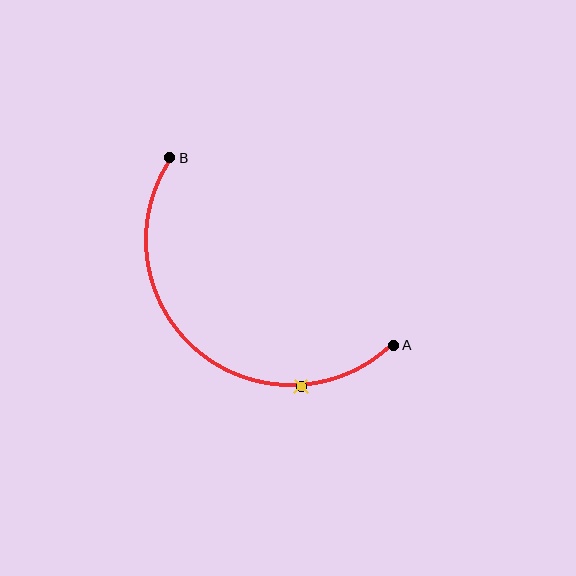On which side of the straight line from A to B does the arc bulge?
The arc bulges below and to the left of the straight line connecting A and B.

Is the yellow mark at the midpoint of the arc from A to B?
No. The yellow mark lies on the arc but is closer to endpoint A. The arc midpoint would be at the point on the curve equidistant along the arc from both A and B.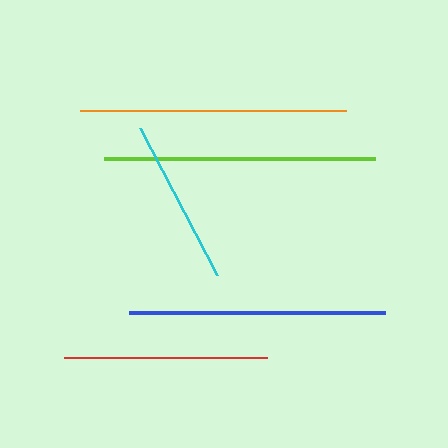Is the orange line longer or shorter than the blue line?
The orange line is longer than the blue line.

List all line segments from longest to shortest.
From longest to shortest: lime, orange, blue, red, cyan.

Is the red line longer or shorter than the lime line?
The lime line is longer than the red line.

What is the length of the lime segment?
The lime segment is approximately 271 pixels long.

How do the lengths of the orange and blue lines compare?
The orange and blue lines are approximately the same length.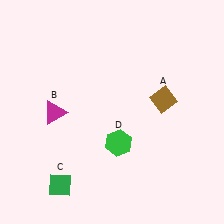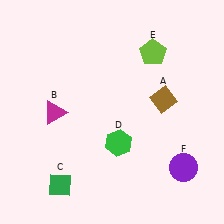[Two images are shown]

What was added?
A lime pentagon (E), a purple circle (F) were added in Image 2.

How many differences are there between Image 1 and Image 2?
There are 2 differences between the two images.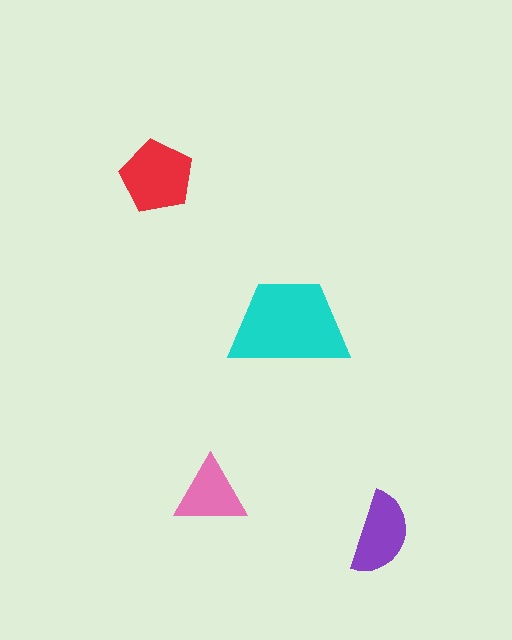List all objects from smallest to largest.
The pink triangle, the purple semicircle, the red pentagon, the cyan trapezoid.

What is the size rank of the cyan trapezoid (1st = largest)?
1st.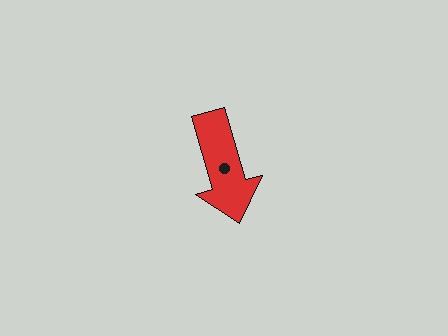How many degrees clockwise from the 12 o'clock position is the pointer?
Approximately 164 degrees.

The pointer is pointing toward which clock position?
Roughly 5 o'clock.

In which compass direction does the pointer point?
South.